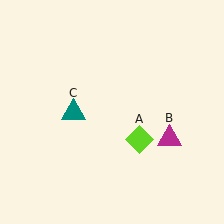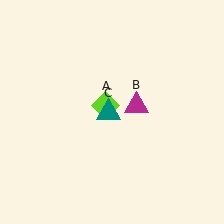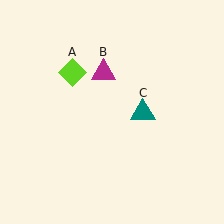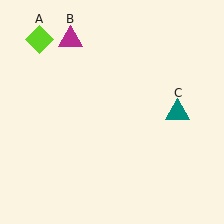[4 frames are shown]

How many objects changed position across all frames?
3 objects changed position: lime diamond (object A), magenta triangle (object B), teal triangle (object C).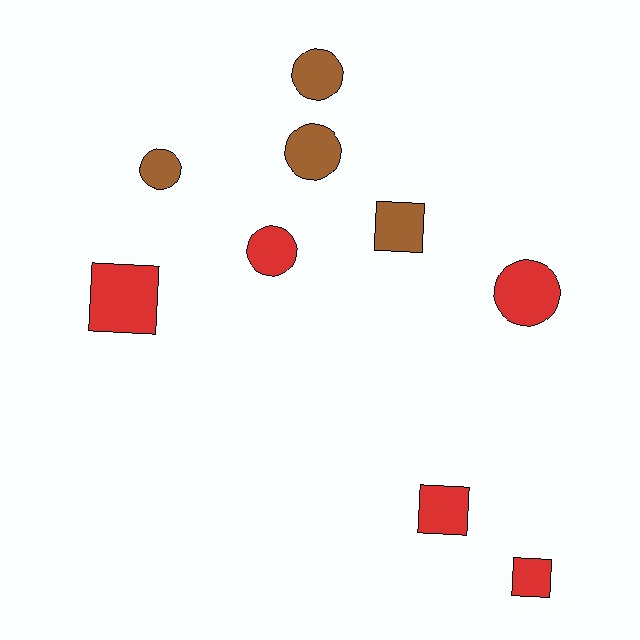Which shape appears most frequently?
Circle, with 5 objects.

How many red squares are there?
There are 3 red squares.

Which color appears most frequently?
Red, with 5 objects.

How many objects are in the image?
There are 9 objects.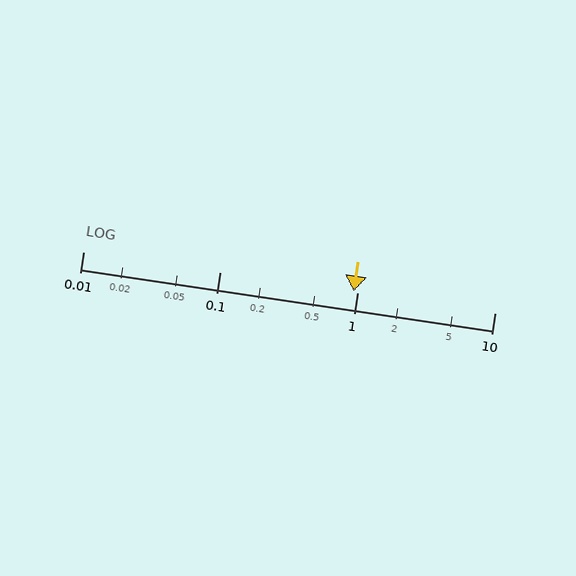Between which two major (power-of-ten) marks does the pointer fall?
The pointer is between 0.1 and 1.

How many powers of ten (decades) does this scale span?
The scale spans 3 decades, from 0.01 to 10.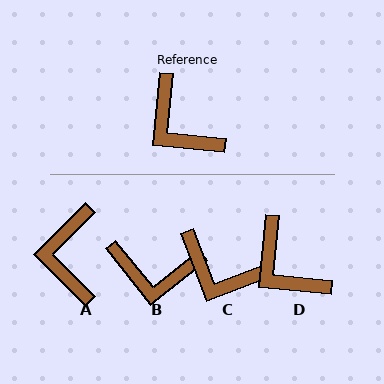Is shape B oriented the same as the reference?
No, it is off by about 45 degrees.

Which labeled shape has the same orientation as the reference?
D.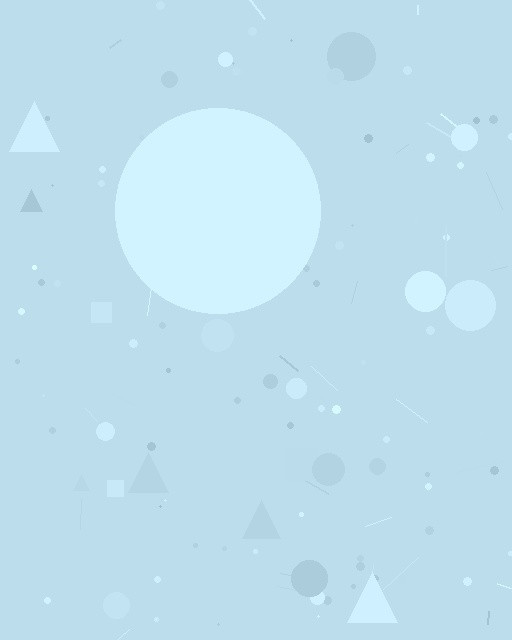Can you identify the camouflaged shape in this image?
The camouflaged shape is a circle.